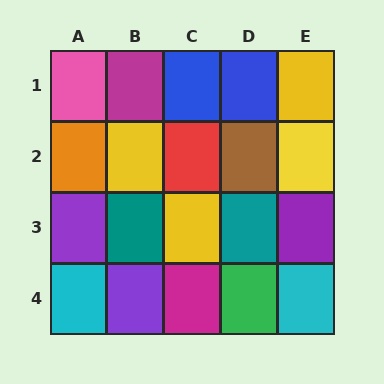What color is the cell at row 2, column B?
Yellow.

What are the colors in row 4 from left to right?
Cyan, purple, magenta, green, cyan.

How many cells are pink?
1 cell is pink.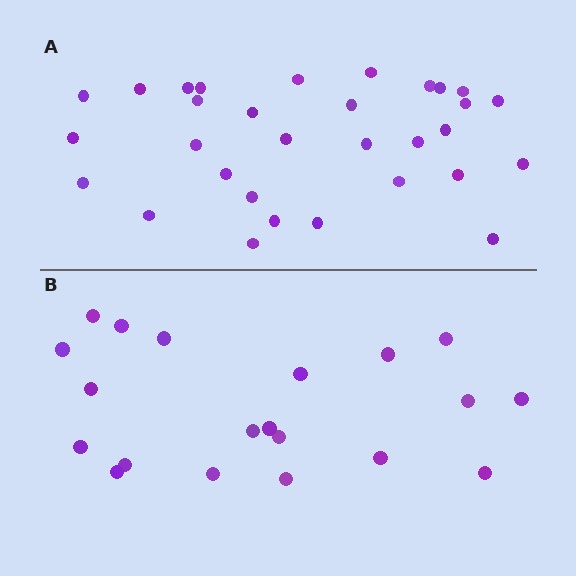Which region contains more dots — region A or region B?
Region A (the top region) has more dots.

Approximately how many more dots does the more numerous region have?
Region A has roughly 12 or so more dots than region B.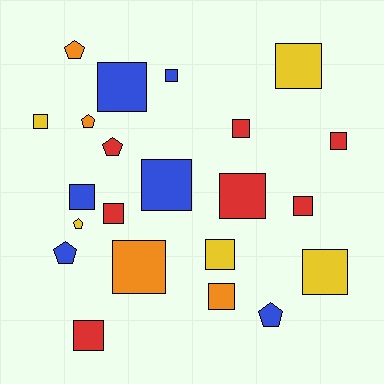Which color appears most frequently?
Red, with 7 objects.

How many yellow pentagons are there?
There is 1 yellow pentagon.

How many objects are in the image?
There are 22 objects.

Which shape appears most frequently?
Square, with 16 objects.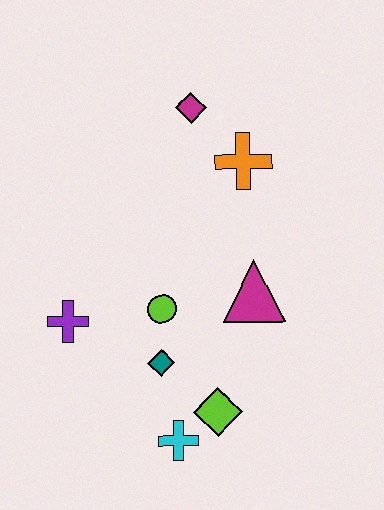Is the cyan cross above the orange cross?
No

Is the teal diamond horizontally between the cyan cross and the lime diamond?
No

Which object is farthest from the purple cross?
The magenta diamond is farthest from the purple cross.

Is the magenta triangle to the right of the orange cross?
Yes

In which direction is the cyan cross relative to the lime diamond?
The cyan cross is to the left of the lime diamond.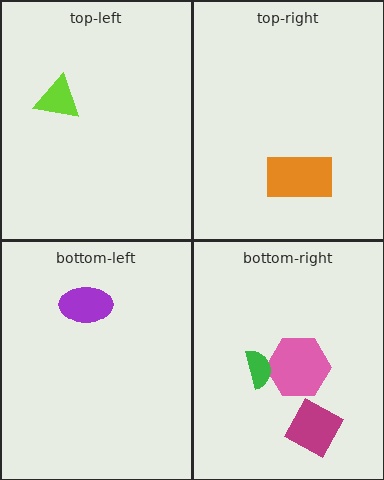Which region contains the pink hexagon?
The bottom-right region.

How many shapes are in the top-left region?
1.